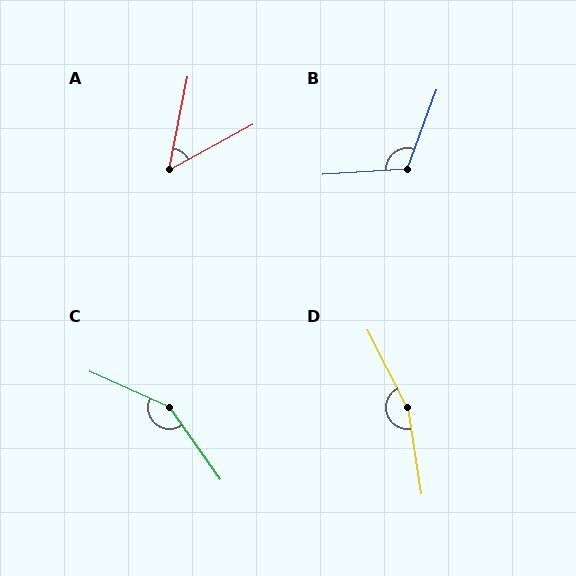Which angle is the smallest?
A, at approximately 50 degrees.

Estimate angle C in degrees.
Approximately 150 degrees.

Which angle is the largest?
D, at approximately 162 degrees.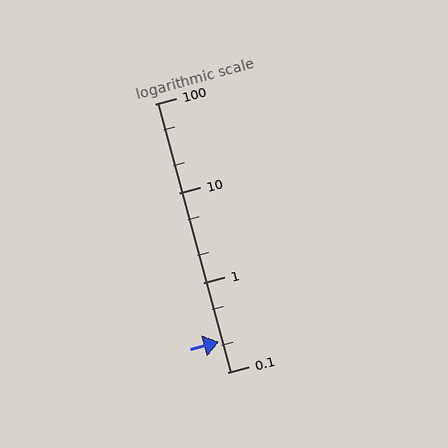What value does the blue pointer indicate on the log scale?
The pointer indicates approximately 0.22.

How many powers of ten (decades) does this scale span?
The scale spans 3 decades, from 0.1 to 100.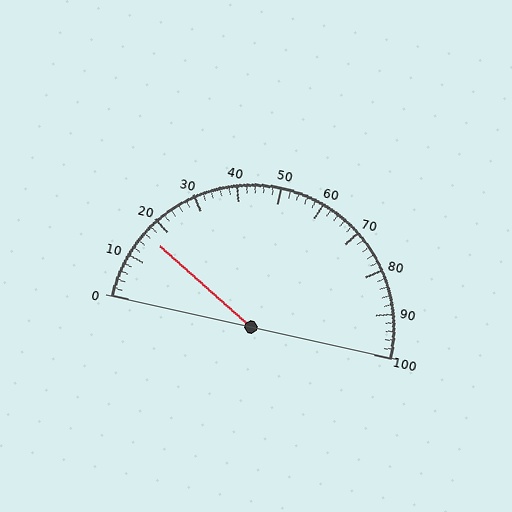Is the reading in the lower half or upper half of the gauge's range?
The reading is in the lower half of the range (0 to 100).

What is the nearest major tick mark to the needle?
The nearest major tick mark is 20.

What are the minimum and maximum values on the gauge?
The gauge ranges from 0 to 100.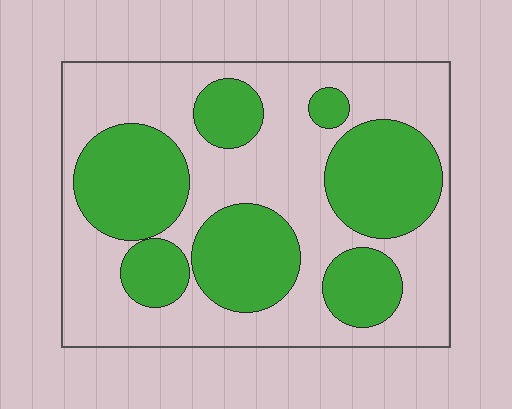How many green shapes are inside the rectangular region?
7.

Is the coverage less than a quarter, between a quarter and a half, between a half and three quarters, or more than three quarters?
Between a quarter and a half.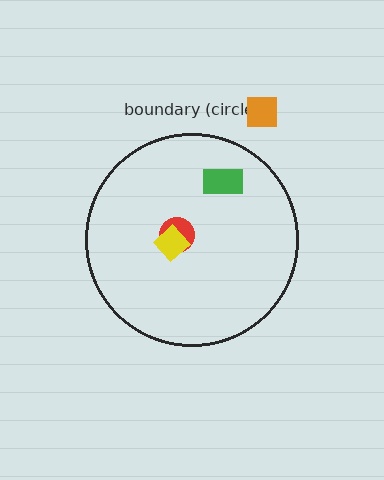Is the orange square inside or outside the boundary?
Outside.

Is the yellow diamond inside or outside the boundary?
Inside.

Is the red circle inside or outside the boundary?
Inside.